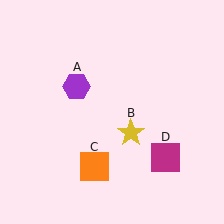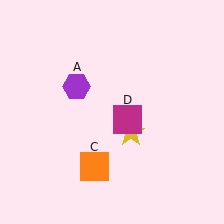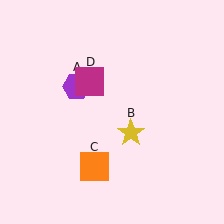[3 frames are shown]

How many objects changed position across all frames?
1 object changed position: magenta square (object D).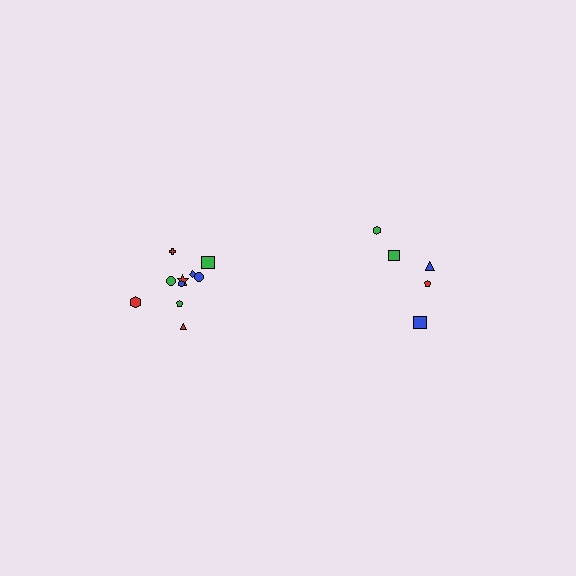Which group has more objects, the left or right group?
The left group.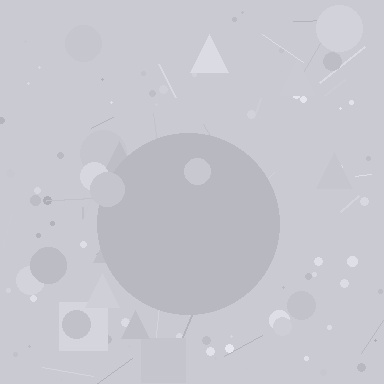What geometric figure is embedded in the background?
A circle is embedded in the background.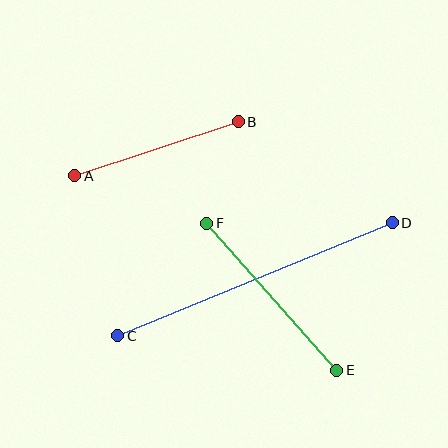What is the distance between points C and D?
The distance is approximately 297 pixels.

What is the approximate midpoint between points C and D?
The midpoint is at approximately (255, 279) pixels.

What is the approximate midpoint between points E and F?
The midpoint is at approximately (272, 297) pixels.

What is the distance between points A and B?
The distance is approximately 172 pixels.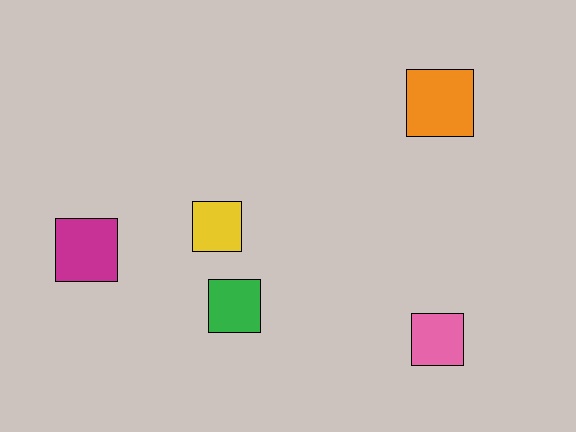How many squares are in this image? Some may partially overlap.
There are 5 squares.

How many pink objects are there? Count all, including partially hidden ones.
There is 1 pink object.